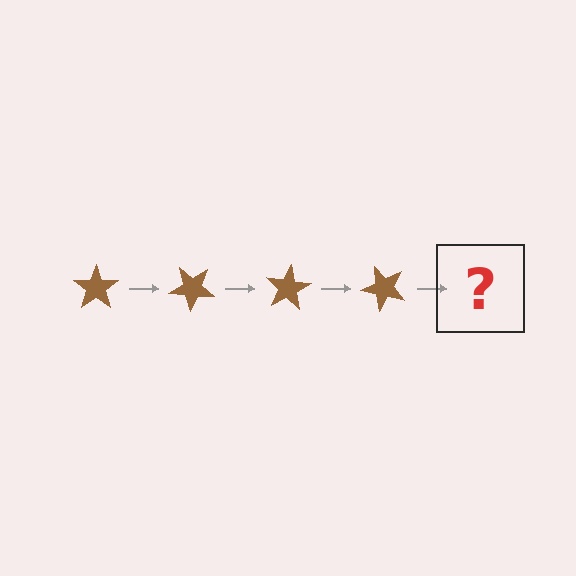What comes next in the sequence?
The next element should be a brown star rotated 160 degrees.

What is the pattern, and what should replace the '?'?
The pattern is that the star rotates 40 degrees each step. The '?' should be a brown star rotated 160 degrees.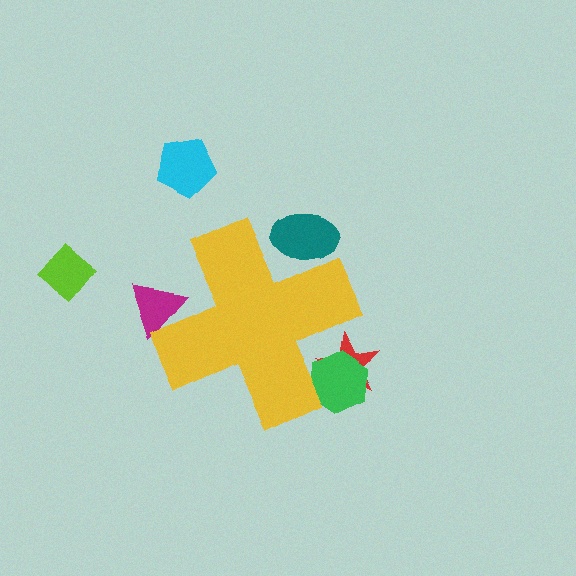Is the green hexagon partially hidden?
Yes, the green hexagon is partially hidden behind the yellow cross.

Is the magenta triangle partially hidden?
Yes, the magenta triangle is partially hidden behind the yellow cross.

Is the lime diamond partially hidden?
No, the lime diamond is fully visible.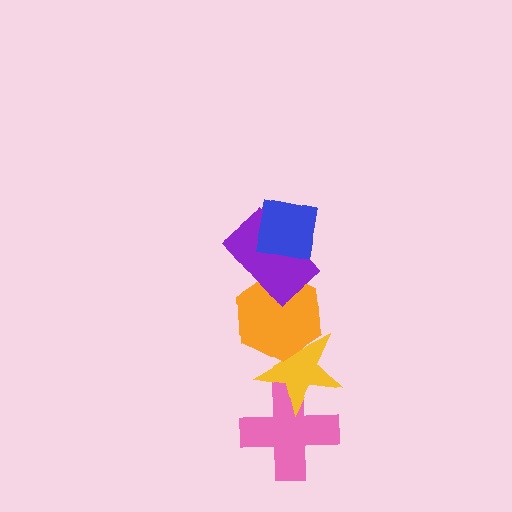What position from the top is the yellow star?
The yellow star is 4th from the top.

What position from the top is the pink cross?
The pink cross is 5th from the top.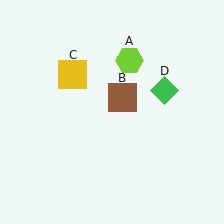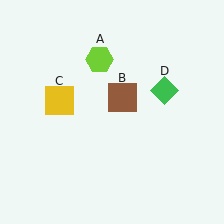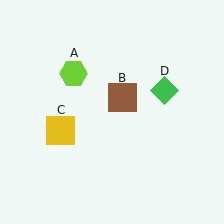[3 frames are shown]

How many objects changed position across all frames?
2 objects changed position: lime hexagon (object A), yellow square (object C).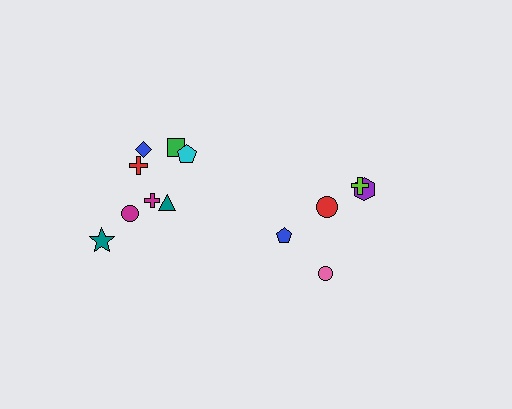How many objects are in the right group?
There are 5 objects.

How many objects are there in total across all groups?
There are 13 objects.